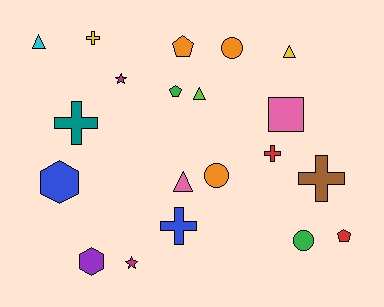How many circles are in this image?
There are 3 circles.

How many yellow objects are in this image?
There are 2 yellow objects.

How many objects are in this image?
There are 20 objects.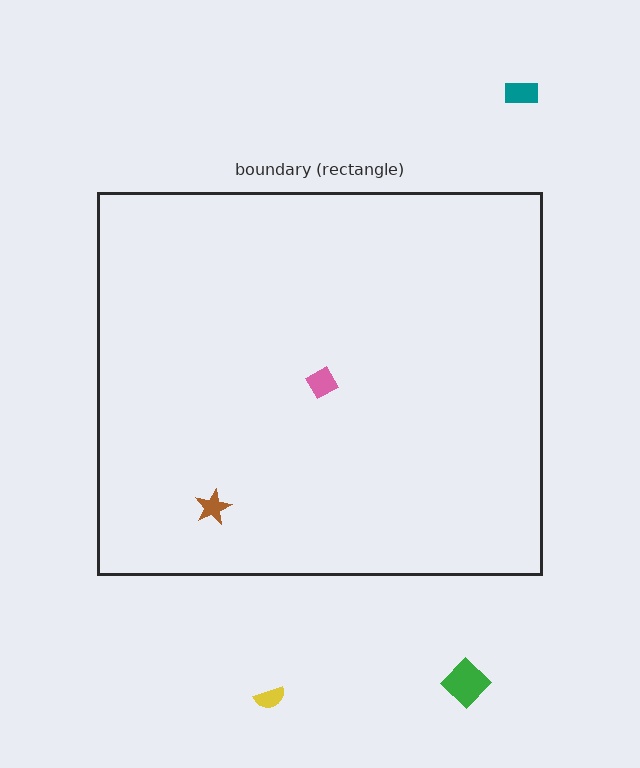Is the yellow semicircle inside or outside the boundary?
Outside.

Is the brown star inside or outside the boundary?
Inside.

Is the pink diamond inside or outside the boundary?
Inside.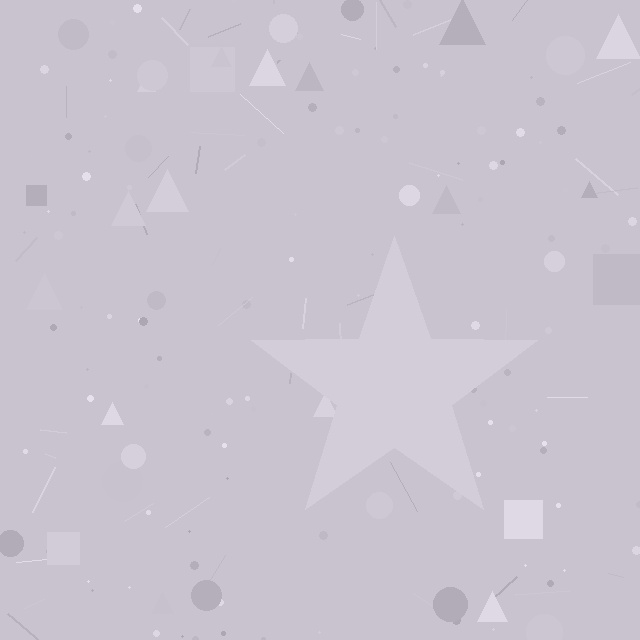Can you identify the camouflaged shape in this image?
The camouflaged shape is a star.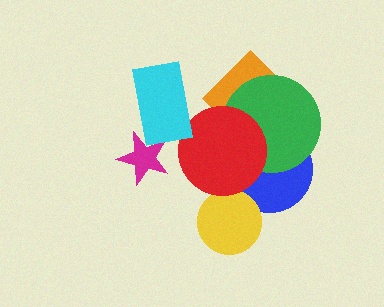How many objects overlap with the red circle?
3 objects overlap with the red circle.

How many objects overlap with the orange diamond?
3 objects overlap with the orange diamond.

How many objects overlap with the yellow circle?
1 object overlaps with the yellow circle.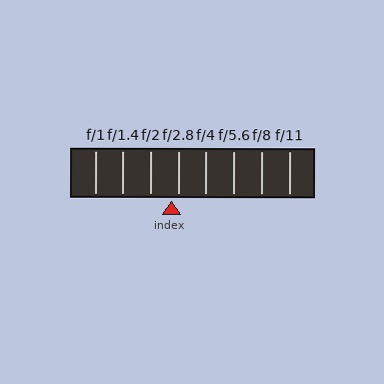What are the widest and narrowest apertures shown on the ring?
The widest aperture shown is f/1 and the narrowest is f/11.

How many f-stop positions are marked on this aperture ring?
There are 8 f-stop positions marked.